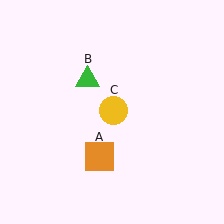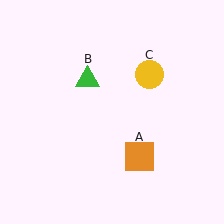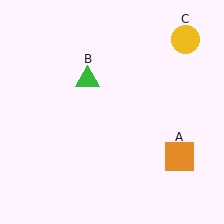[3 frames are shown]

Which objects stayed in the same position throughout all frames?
Green triangle (object B) remained stationary.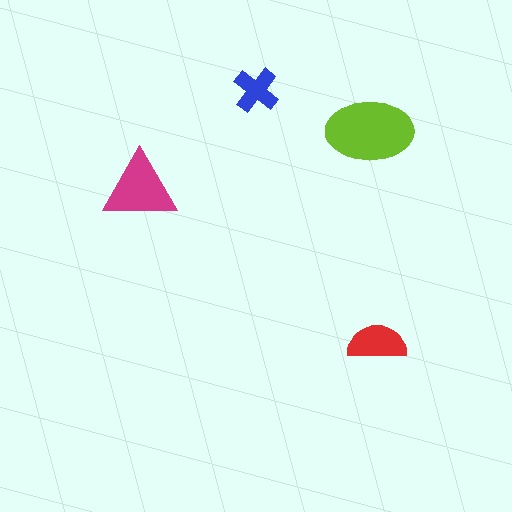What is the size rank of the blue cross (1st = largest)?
4th.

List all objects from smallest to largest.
The blue cross, the red semicircle, the magenta triangle, the lime ellipse.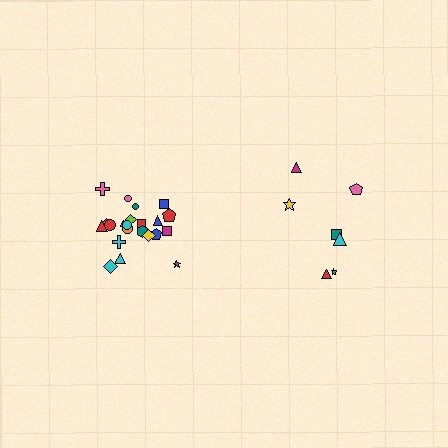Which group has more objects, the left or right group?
The left group.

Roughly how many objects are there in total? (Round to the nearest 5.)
Roughly 30 objects in total.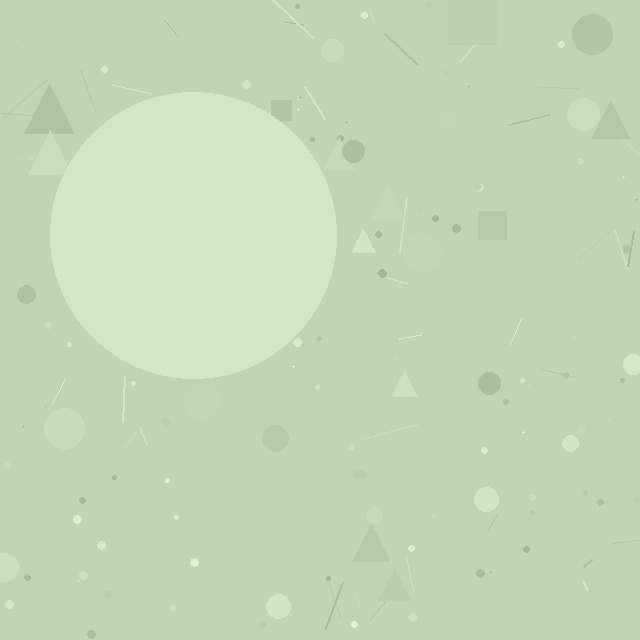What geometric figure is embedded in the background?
A circle is embedded in the background.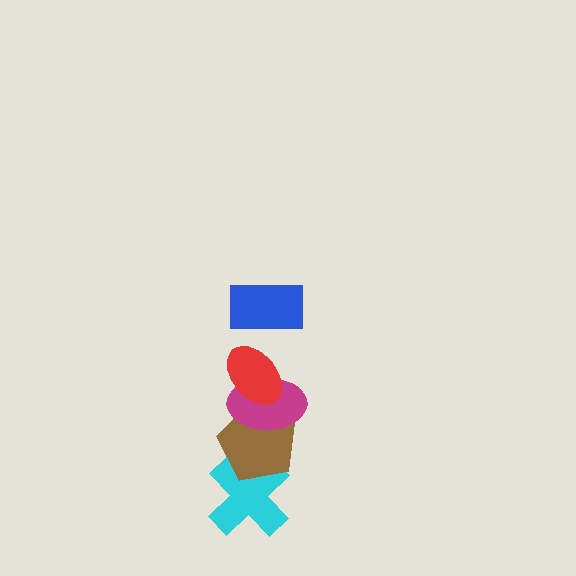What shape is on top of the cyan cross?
The brown pentagon is on top of the cyan cross.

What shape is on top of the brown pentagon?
The magenta ellipse is on top of the brown pentagon.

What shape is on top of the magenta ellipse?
The red ellipse is on top of the magenta ellipse.